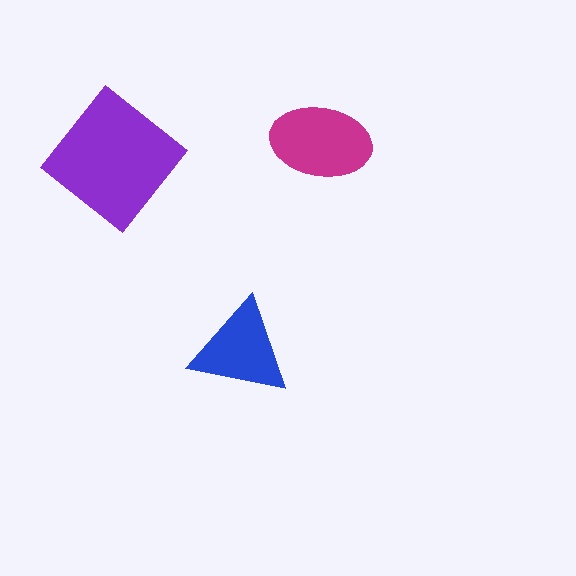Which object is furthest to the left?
The purple diamond is leftmost.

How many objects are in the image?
There are 3 objects in the image.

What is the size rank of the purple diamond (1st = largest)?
1st.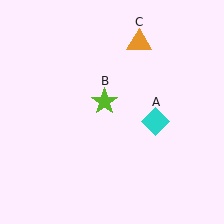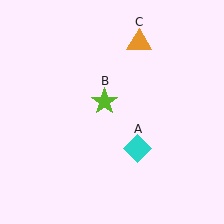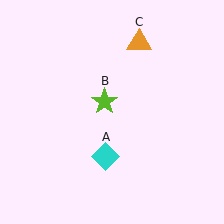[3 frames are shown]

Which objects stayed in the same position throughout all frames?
Lime star (object B) and orange triangle (object C) remained stationary.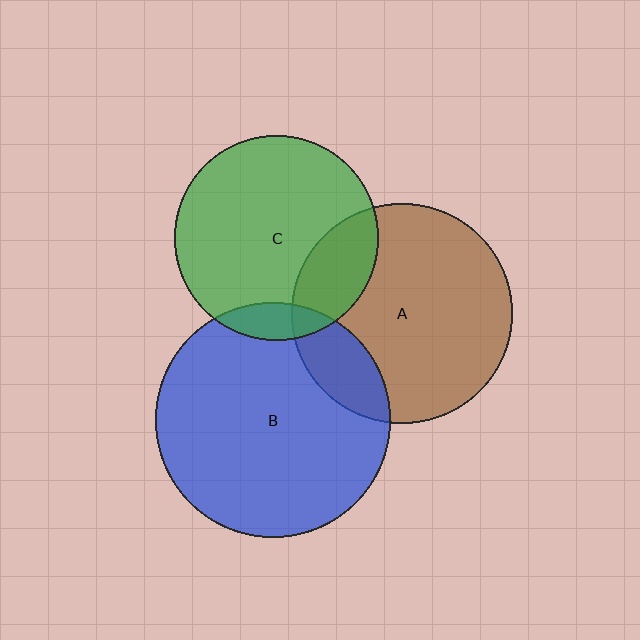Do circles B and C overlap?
Yes.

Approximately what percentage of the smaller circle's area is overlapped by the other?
Approximately 10%.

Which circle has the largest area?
Circle B (blue).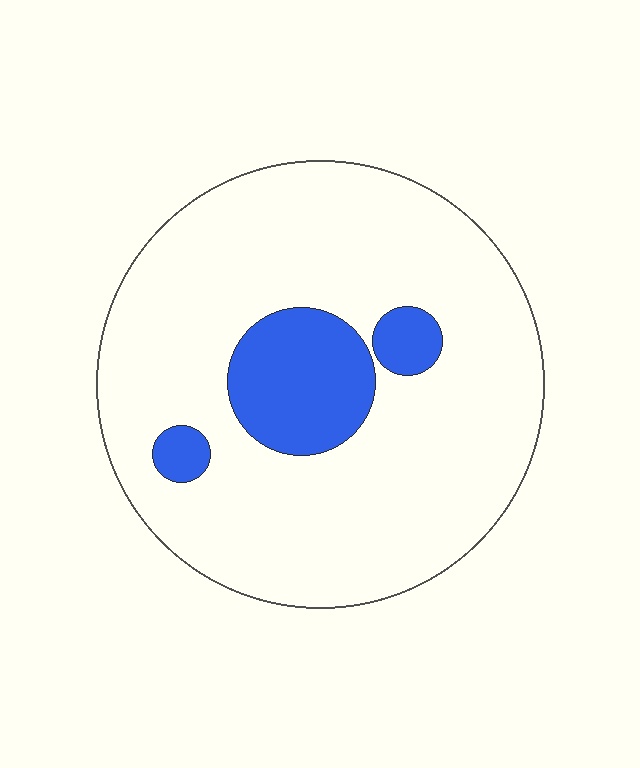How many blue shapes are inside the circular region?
3.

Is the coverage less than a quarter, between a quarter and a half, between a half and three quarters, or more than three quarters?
Less than a quarter.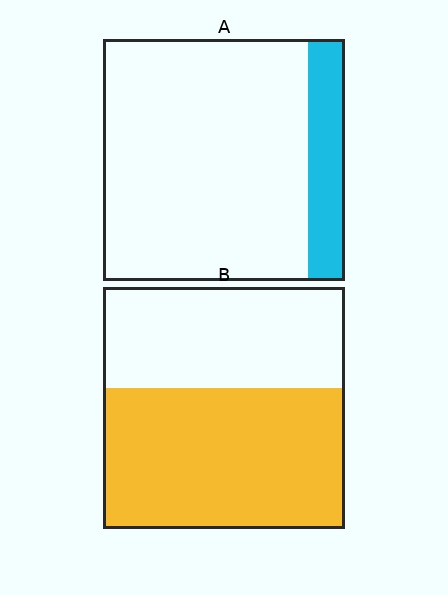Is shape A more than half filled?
No.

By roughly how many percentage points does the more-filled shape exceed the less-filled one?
By roughly 45 percentage points (B over A).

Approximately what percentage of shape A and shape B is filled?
A is approximately 15% and B is approximately 60%.